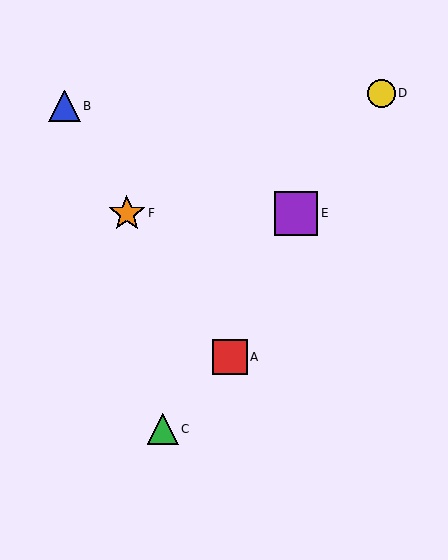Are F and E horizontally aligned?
Yes, both are at y≈214.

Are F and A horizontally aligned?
No, F is at y≈214 and A is at y≈357.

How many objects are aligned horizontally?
2 objects (E, F) are aligned horizontally.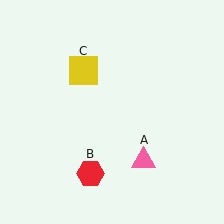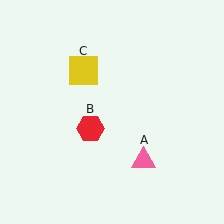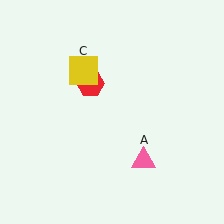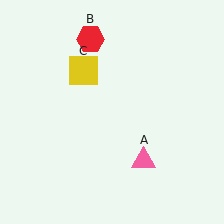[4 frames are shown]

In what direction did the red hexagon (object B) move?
The red hexagon (object B) moved up.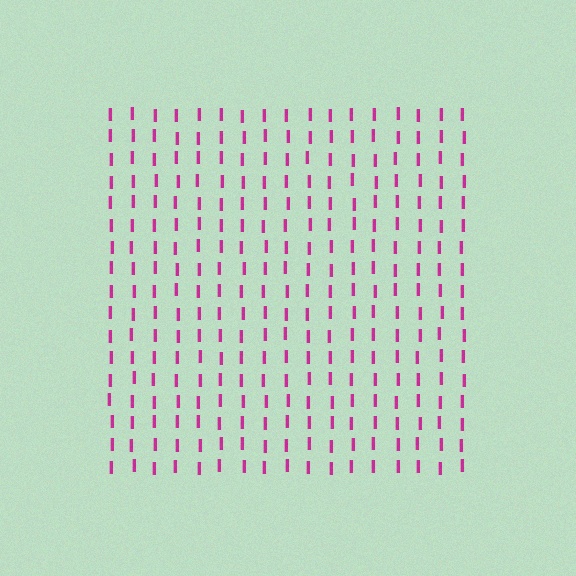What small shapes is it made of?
It is made of small letter I's.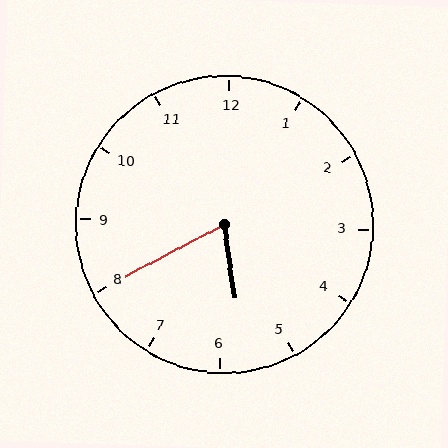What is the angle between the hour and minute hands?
Approximately 70 degrees.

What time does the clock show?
5:40.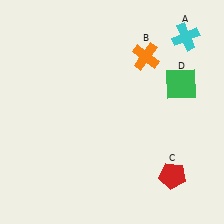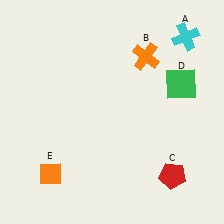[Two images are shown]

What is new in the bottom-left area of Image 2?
An orange diamond (E) was added in the bottom-left area of Image 2.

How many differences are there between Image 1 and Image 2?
There is 1 difference between the two images.